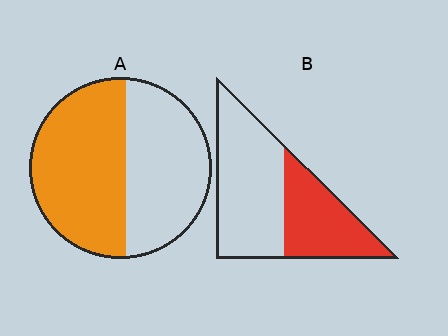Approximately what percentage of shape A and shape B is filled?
A is approximately 55% and B is approximately 40%.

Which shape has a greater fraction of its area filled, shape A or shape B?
Shape A.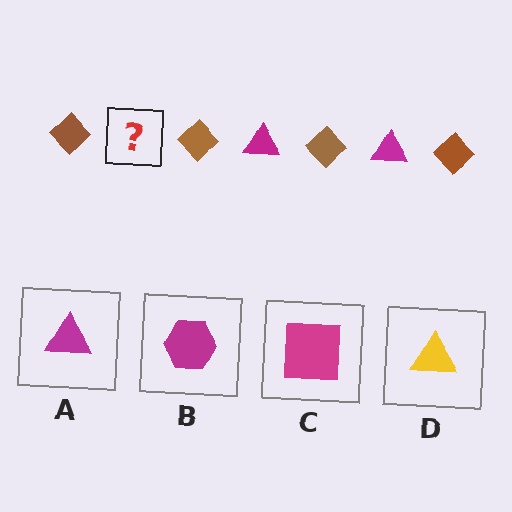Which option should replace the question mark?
Option A.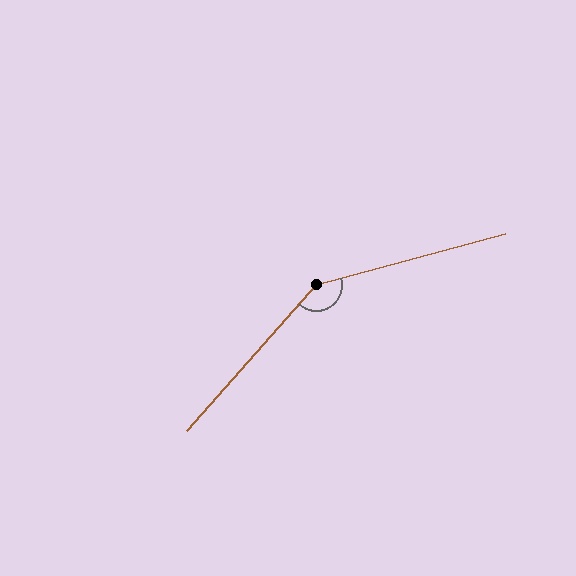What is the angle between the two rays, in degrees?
Approximately 147 degrees.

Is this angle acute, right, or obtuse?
It is obtuse.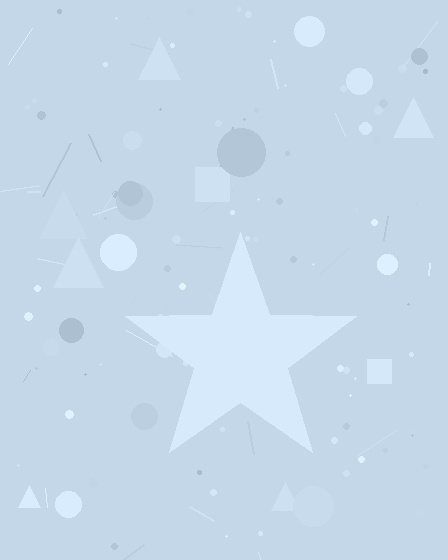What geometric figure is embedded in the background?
A star is embedded in the background.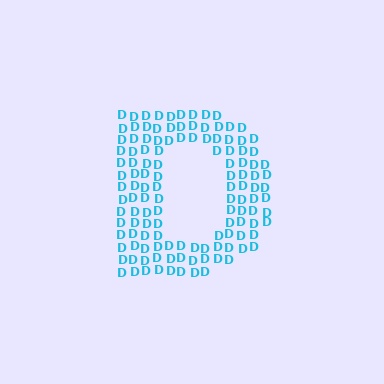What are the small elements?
The small elements are letter D's.